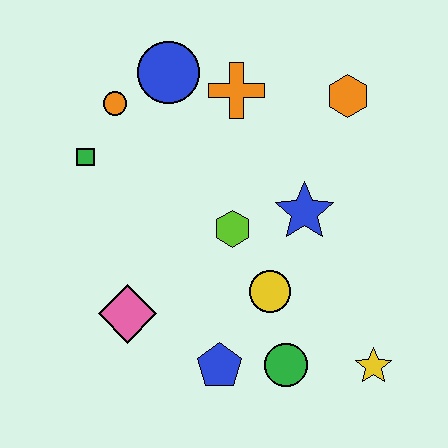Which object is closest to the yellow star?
The green circle is closest to the yellow star.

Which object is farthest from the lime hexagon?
The yellow star is farthest from the lime hexagon.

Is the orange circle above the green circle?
Yes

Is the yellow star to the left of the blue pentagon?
No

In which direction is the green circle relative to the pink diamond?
The green circle is to the right of the pink diamond.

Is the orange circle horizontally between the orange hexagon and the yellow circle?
No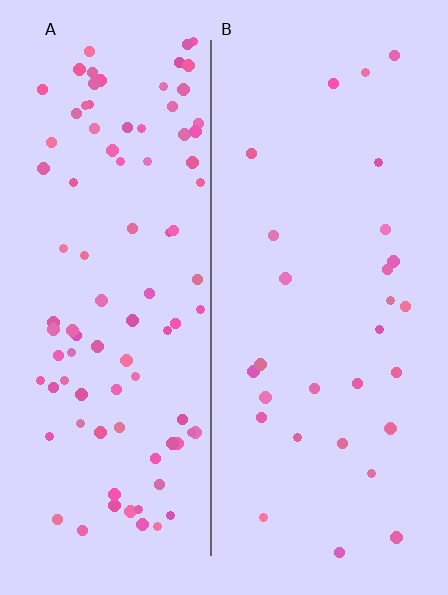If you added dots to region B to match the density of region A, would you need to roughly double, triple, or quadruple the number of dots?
Approximately triple.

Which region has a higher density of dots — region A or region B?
A (the left).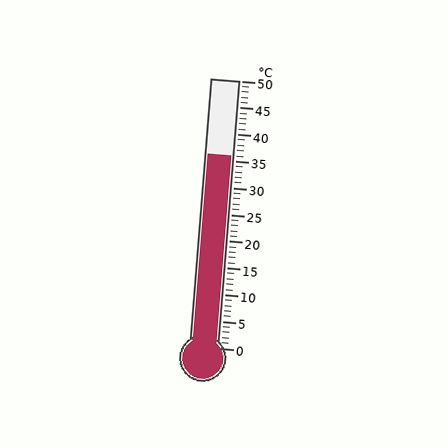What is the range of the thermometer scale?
The thermometer scale ranges from 0°C to 50°C.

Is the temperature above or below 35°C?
The temperature is above 35°C.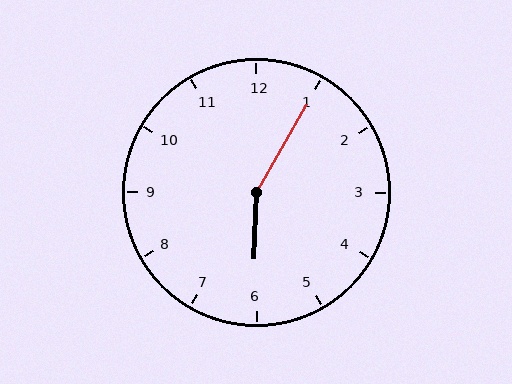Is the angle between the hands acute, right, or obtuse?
It is obtuse.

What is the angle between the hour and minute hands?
Approximately 152 degrees.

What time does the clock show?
6:05.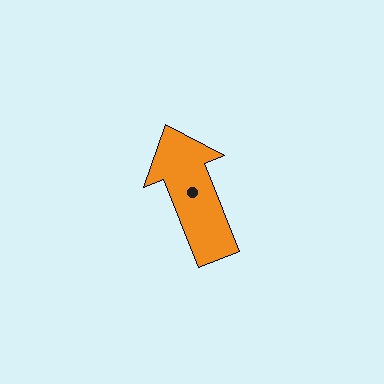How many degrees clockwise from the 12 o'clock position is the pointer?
Approximately 338 degrees.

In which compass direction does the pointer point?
North.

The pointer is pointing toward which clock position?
Roughly 11 o'clock.